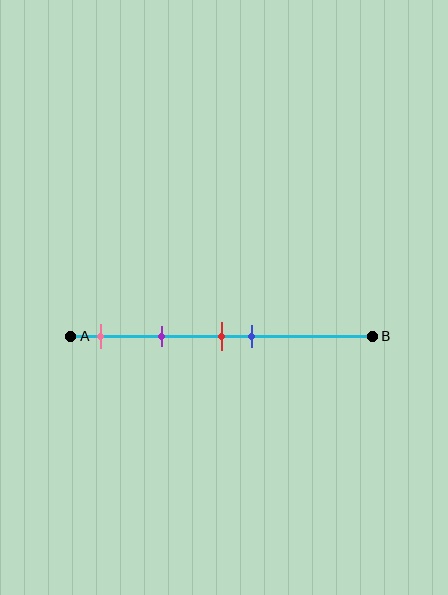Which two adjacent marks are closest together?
The red and blue marks are the closest adjacent pair.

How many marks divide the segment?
There are 4 marks dividing the segment.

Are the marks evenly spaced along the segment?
No, the marks are not evenly spaced.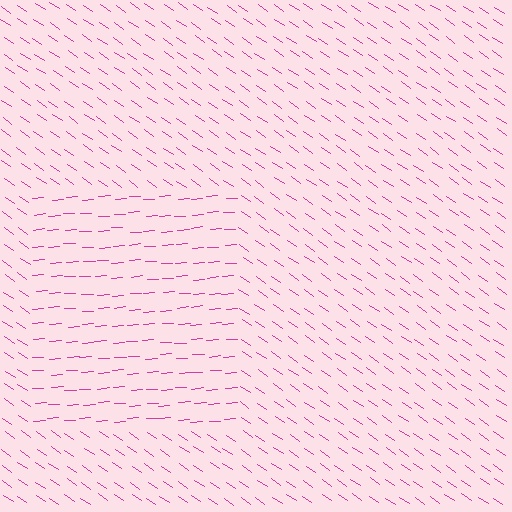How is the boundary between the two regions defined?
The boundary is defined purely by a change in line orientation (approximately 39 degrees difference). All lines are the same color and thickness.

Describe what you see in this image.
The image is filled with small magenta line segments. A rectangle region in the image has lines oriented differently from the surrounding lines, creating a visible texture boundary.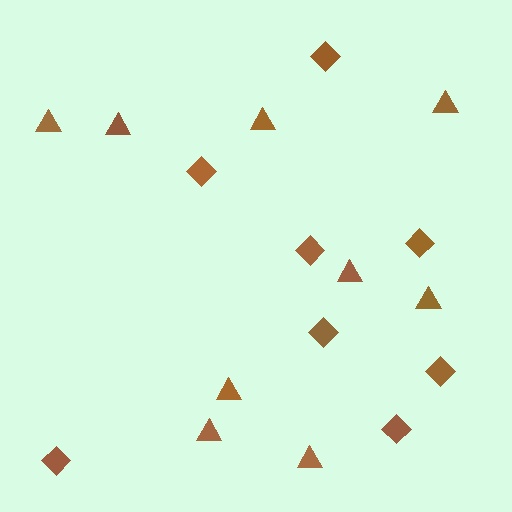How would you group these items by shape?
There are 2 groups: one group of diamonds (8) and one group of triangles (9).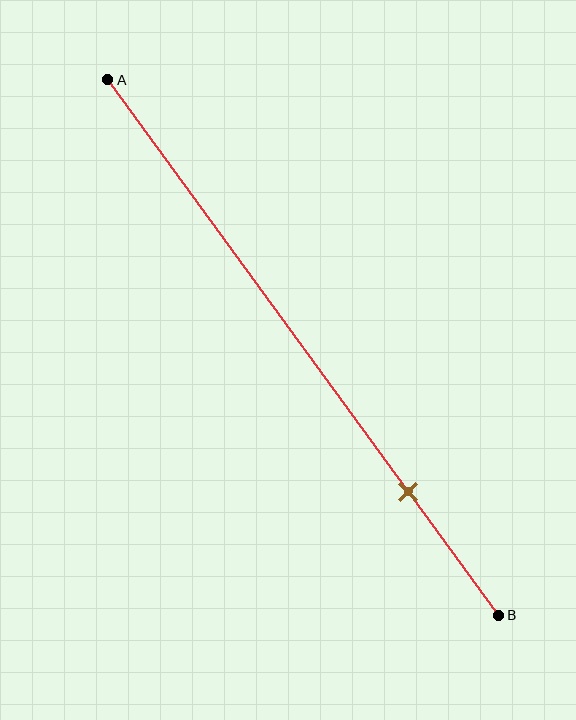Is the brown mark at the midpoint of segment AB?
No, the mark is at about 75% from A, not at the 50% midpoint.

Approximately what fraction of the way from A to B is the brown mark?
The brown mark is approximately 75% of the way from A to B.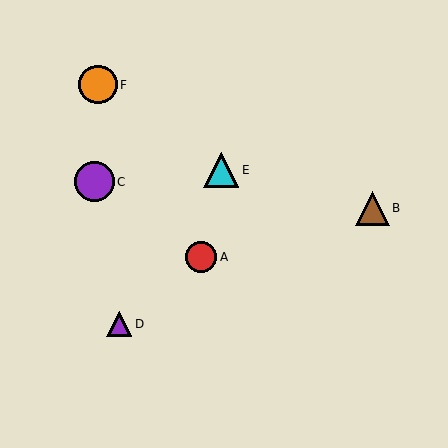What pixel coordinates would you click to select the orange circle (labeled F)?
Click at (98, 85) to select the orange circle F.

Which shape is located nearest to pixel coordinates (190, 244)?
The red circle (labeled A) at (201, 257) is nearest to that location.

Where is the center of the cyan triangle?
The center of the cyan triangle is at (221, 170).